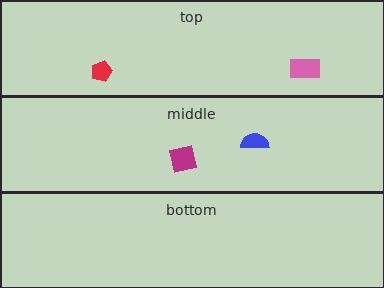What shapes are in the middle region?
The blue semicircle, the magenta square.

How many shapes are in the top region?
2.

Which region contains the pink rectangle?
The top region.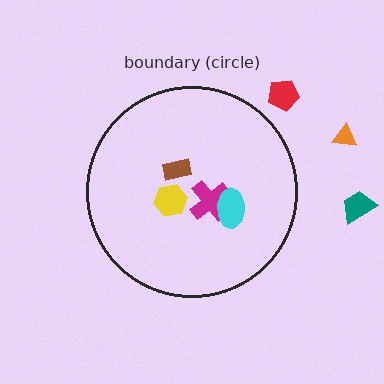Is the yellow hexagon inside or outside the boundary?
Inside.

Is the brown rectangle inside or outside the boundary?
Inside.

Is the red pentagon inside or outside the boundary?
Outside.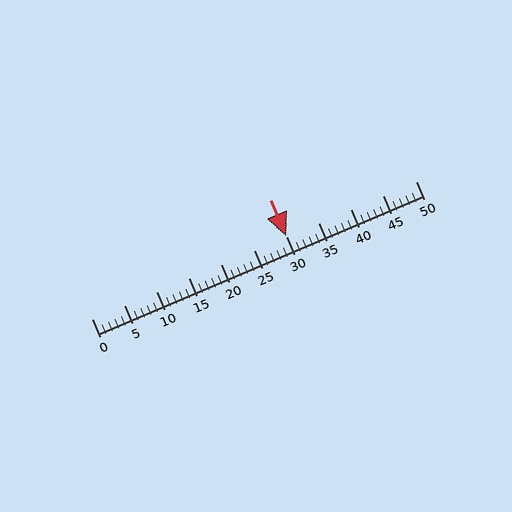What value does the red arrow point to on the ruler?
The red arrow points to approximately 30.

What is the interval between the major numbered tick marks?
The major tick marks are spaced 5 units apart.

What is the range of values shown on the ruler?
The ruler shows values from 0 to 50.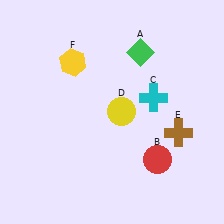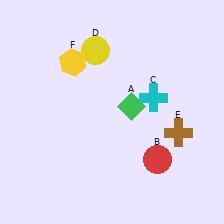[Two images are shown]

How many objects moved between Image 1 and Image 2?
2 objects moved between the two images.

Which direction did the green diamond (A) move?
The green diamond (A) moved down.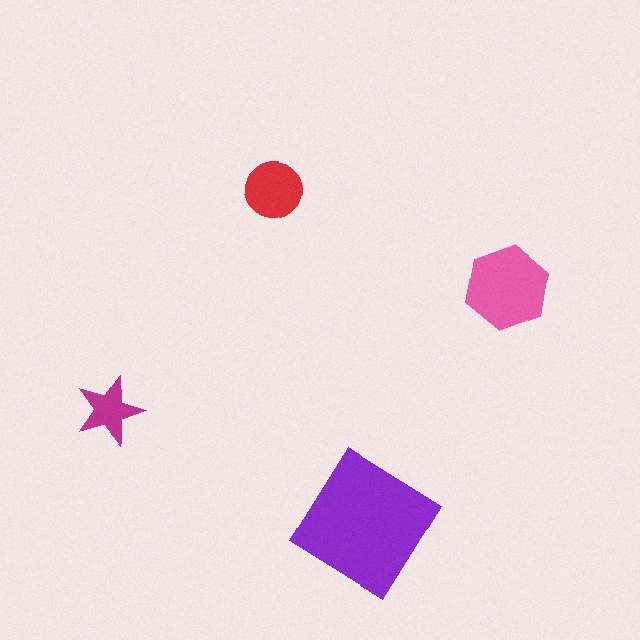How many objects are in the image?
There are 4 objects in the image.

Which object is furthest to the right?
The pink hexagon is rightmost.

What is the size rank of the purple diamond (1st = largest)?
1st.